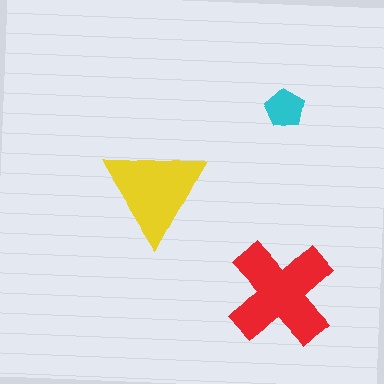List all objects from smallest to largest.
The cyan pentagon, the yellow triangle, the red cross.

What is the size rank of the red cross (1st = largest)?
1st.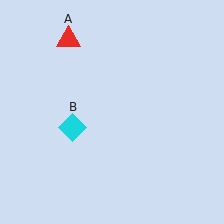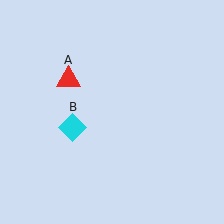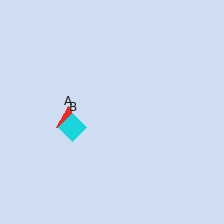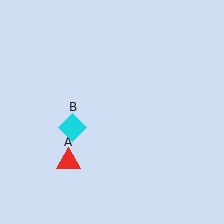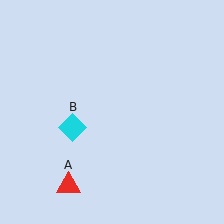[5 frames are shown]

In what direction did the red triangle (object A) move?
The red triangle (object A) moved down.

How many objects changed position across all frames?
1 object changed position: red triangle (object A).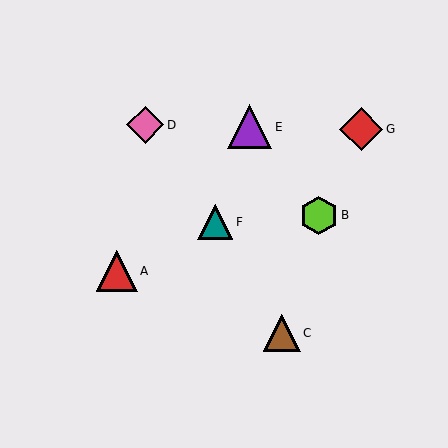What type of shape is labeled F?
Shape F is a teal triangle.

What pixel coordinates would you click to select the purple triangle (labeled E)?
Click at (250, 127) to select the purple triangle E.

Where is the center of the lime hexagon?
The center of the lime hexagon is at (319, 215).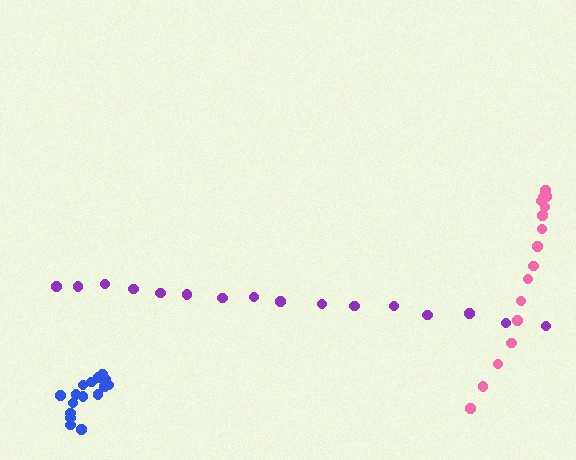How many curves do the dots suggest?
There are 3 distinct paths.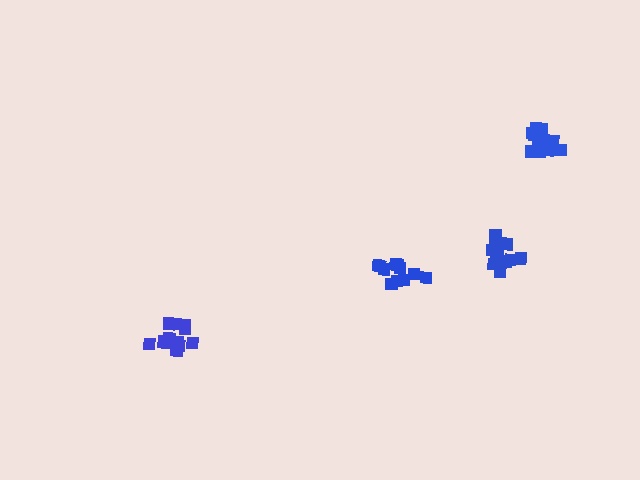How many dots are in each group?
Group 1: 13 dots, Group 2: 13 dots, Group 3: 11 dots, Group 4: 11 dots (48 total).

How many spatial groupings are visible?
There are 4 spatial groupings.